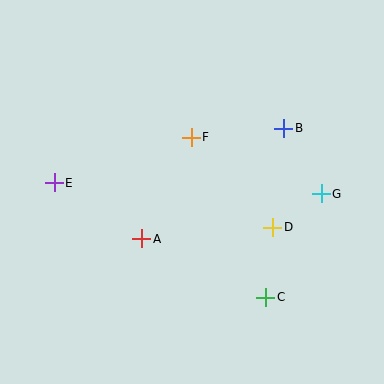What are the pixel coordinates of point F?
Point F is at (191, 137).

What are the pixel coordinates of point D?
Point D is at (273, 227).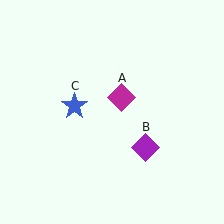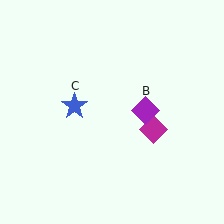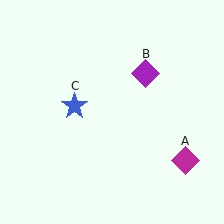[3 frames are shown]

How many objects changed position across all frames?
2 objects changed position: magenta diamond (object A), purple diamond (object B).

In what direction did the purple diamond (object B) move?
The purple diamond (object B) moved up.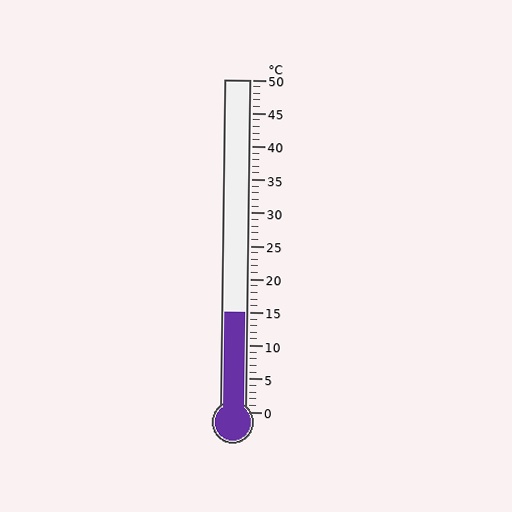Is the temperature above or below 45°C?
The temperature is below 45°C.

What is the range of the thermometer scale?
The thermometer scale ranges from 0°C to 50°C.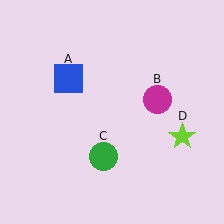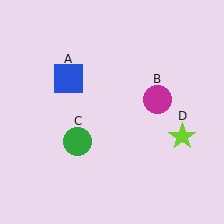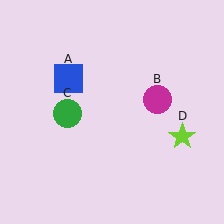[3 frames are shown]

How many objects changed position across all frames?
1 object changed position: green circle (object C).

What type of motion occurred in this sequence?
The green circle (object C) rotated clockwise around the center of the scene.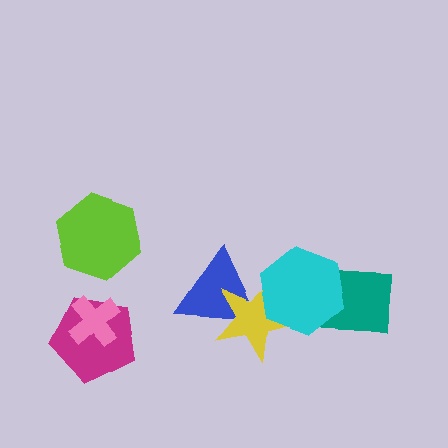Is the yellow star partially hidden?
Yes, it is partially covered by another shape.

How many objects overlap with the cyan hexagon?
3 objects overlap with the cyan hexagon.